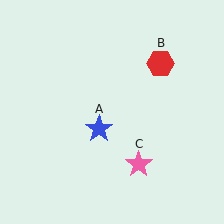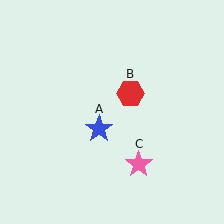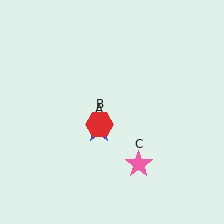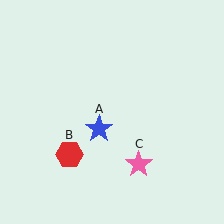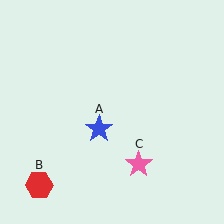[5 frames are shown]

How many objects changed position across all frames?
1 object changed position: red hexagon (object B).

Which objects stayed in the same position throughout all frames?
Blue star (object A) and pink star (object C) remained stationary.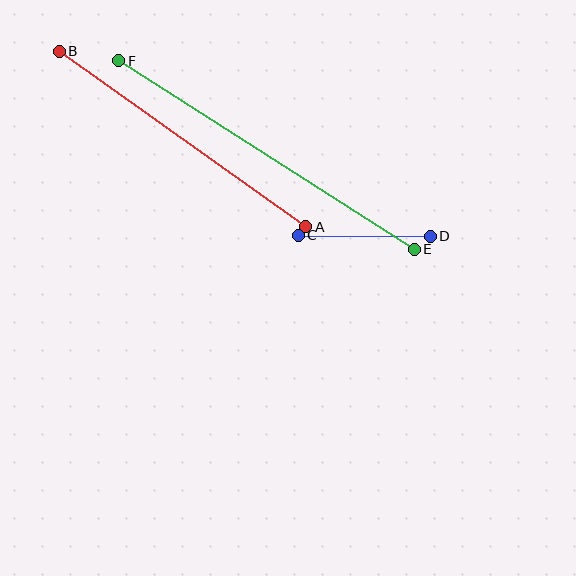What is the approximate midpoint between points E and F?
The midpoint is at approximately (267, 155) pixels.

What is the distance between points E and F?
The distance is approximately 350 pixels.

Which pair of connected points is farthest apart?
Points E and F are farthest apart.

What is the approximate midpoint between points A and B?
The midpoint is at approximately (182, 139) pixels.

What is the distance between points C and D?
The distance is approximately 132 pixels.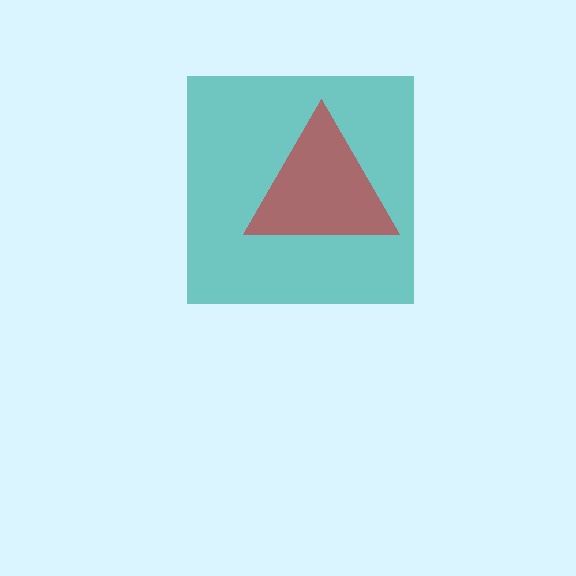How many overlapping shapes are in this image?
There are 2 overlapping shapes in the image.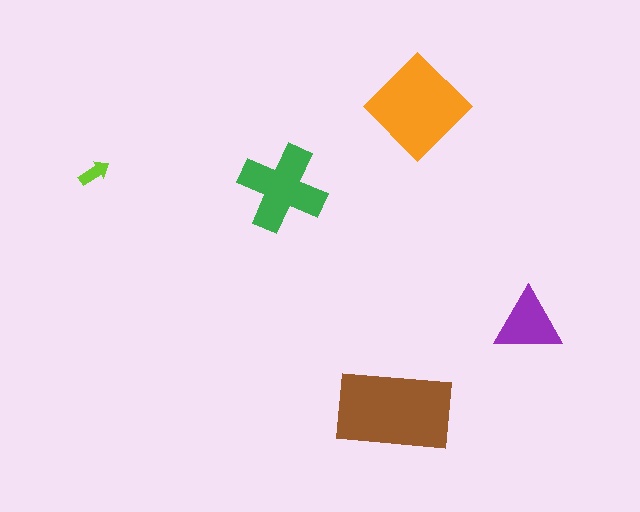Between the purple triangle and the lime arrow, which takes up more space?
The purple triangle.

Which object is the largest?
The brown rectangle.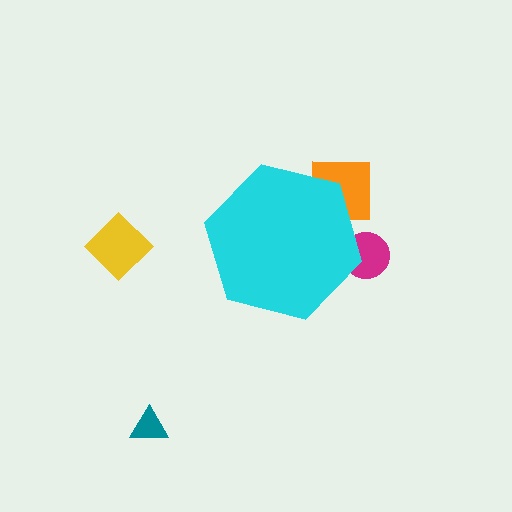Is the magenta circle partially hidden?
Yes, the magenta circle is partially hidden behind the cyan hexagon.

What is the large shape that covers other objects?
A cyan hexagon.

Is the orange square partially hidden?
Yes, the orange square is partially hidden behind the cyan hexagon.